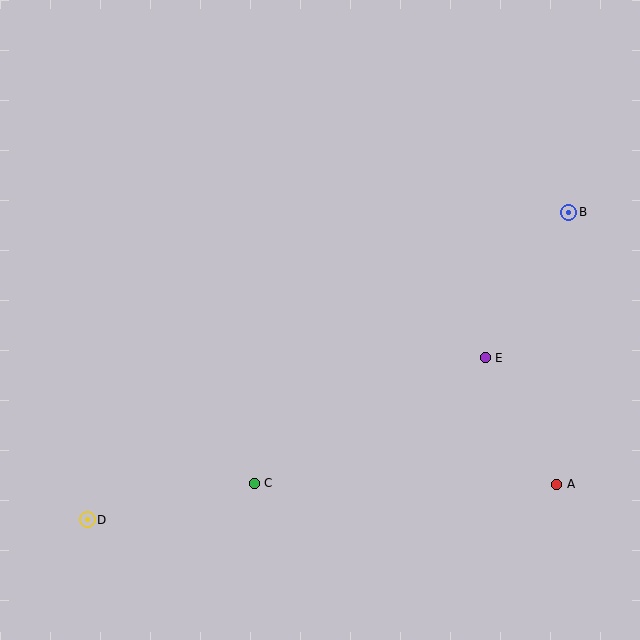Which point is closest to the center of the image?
Point E at (485, 358) is closest to the center.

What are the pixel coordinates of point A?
Point A is at (557, 484).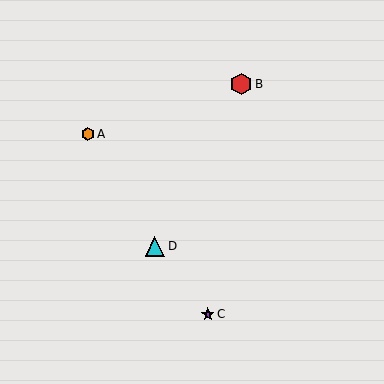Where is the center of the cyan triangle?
The center of the cyan triangle is at (155, 246).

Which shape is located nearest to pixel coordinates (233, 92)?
The red hexagon (labeled B) at (241, 84) is nearest to that location.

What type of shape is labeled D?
Shape D is a cyan triangle.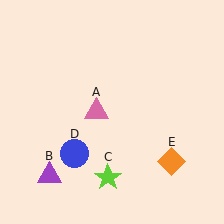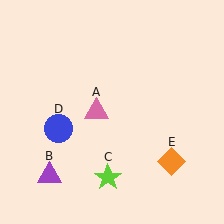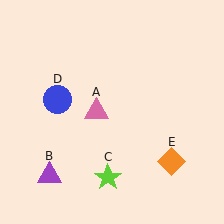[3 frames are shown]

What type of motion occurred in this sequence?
The blue circle (object D) rotated clockwise around the center of the scene.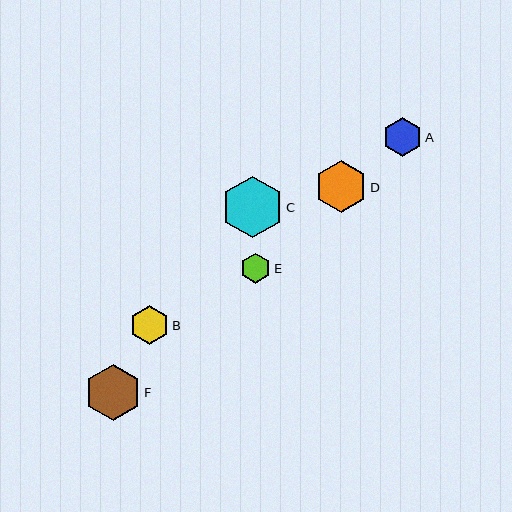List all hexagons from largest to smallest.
From largest to smallest: C, F, D, A, B, E.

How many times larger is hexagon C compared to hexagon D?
Hexagon C is approximately 1.2 times the size of hexagon D.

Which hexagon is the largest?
Hexagon C is the largest with a size of approximately 61 pixels.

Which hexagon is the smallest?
Hexagon E is the smallest with a size of approximately 30 pixels.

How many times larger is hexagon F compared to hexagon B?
Hexagon F is approximately 1.4 times the size of hexagon B.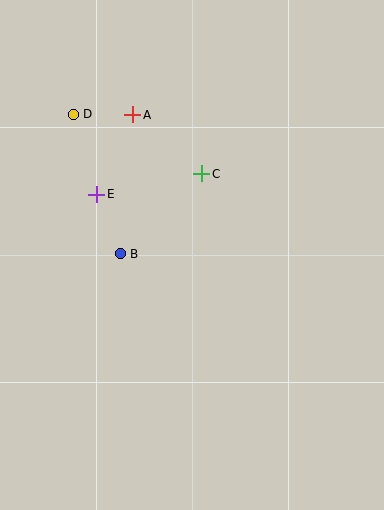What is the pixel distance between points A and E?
The distance between A and E is 87 pixels.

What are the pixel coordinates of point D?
Point D is at (73, 114).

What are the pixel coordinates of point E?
Point E is at (96, 194).